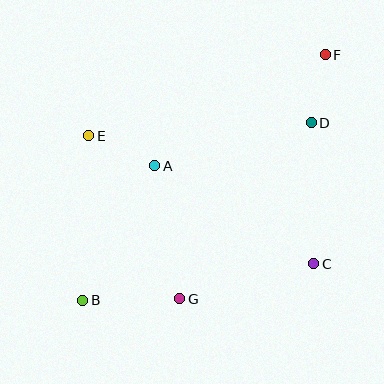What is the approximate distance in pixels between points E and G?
The distance between E and G is approximately 186 pixels.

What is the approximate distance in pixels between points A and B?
The distance between A and B is approximately 153 pixels.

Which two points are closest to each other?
Points D and F are closest to each other.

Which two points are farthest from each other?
Points B and F are farthest from each other.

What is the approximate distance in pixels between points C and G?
The distance between C and G is approximately 138 pixels.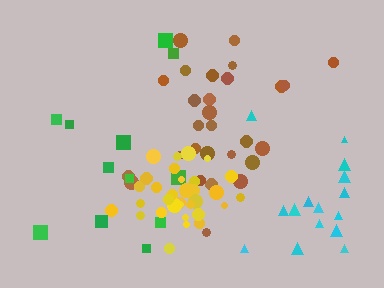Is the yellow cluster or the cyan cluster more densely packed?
Yellow.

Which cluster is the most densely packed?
Yellow.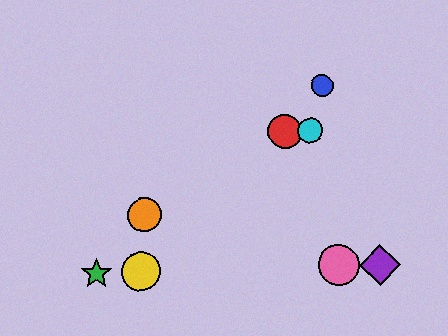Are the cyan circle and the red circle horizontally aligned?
Yes, both are at y≈131.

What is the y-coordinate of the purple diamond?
The purple diamond is at y≈265.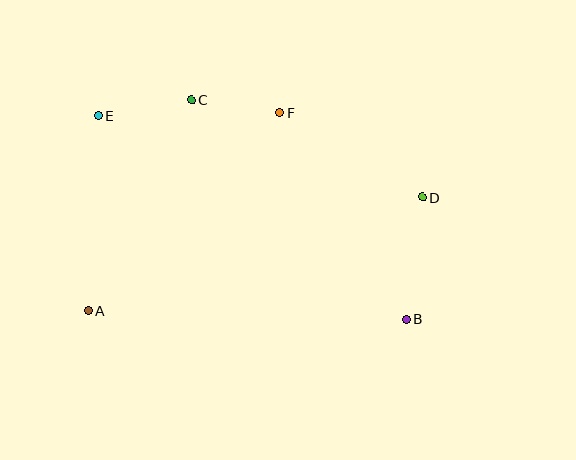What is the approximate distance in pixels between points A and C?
The distance between A and C is approximately 235 pixels.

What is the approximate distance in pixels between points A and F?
The distance between A and F is approximately 276 pixels.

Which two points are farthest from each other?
Points B and E are farthest from each other.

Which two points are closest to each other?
Points C and F are closest to each other.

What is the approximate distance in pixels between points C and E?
The distance between C and E is approximately 95 pixels.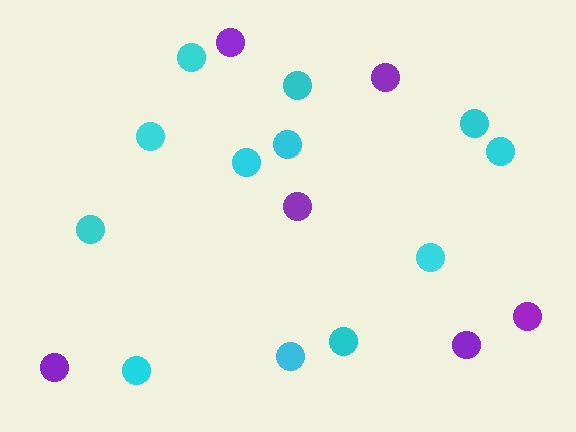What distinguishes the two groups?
There are 2 groups: one group of purple circles (6) and one group of cyan circles (12).